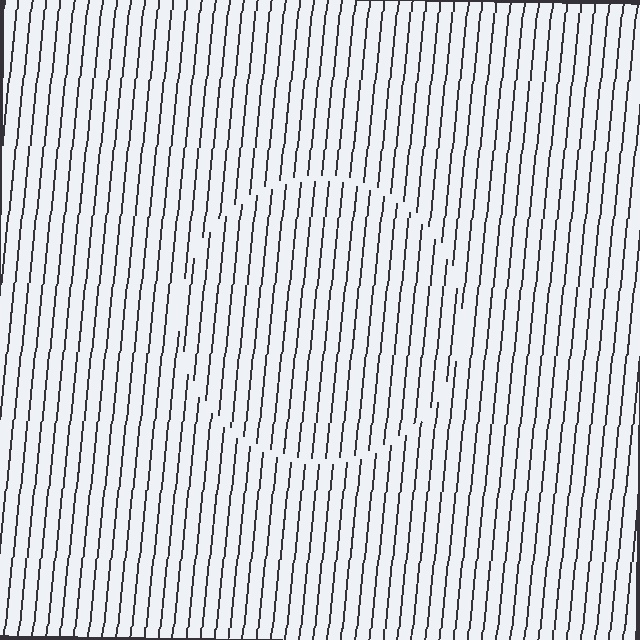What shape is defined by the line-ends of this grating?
An illusory circle. The interior of the shape contains the same grating, shifted by half a period — the contour is defined by the phase discontinuity where line-ends from the inner and outer gratings abut.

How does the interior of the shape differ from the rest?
The interior of the shape contains the same grating, shifted by half a period — the contour is defined by the phase discontinuity where line-ends from the inner and outer gratings abut.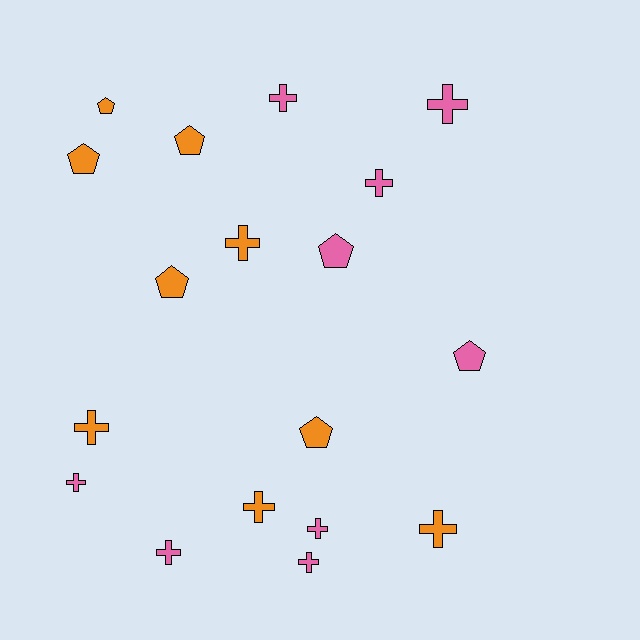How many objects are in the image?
There are 18 objects.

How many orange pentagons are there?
There are 5 orange pentagons.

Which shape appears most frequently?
Cross, with 11 objects.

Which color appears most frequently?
Pink, with 9 objects.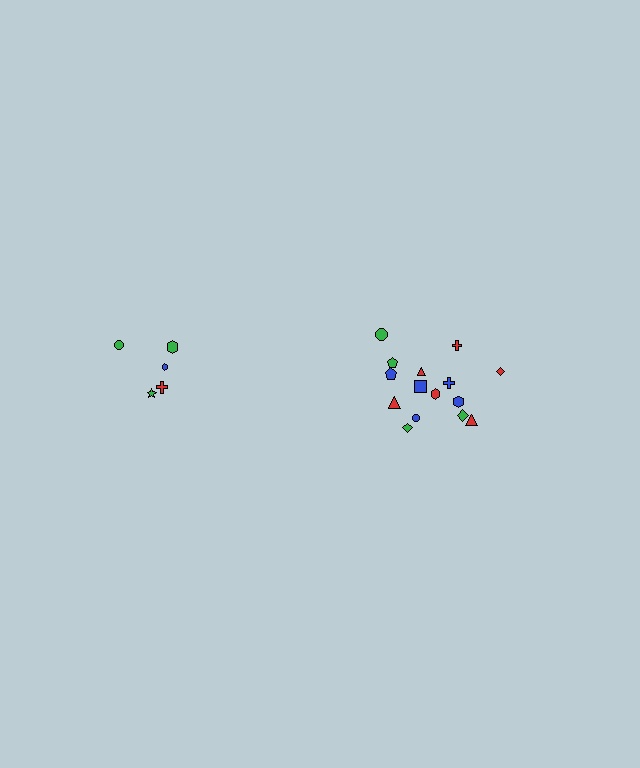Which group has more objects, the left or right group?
The right group.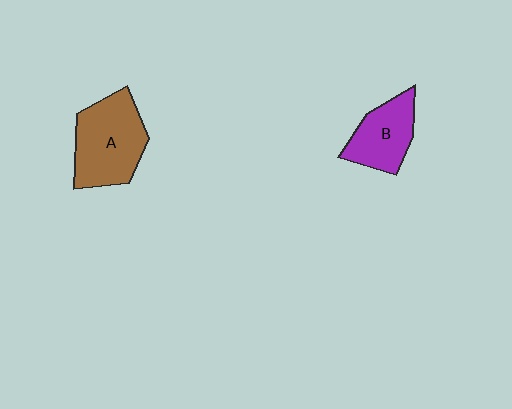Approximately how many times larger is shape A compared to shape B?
Approximately 1.5 times.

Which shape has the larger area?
Shape A (brown).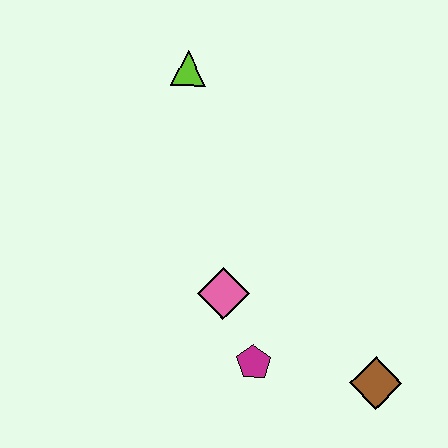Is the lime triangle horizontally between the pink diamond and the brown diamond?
No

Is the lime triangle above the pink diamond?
Yes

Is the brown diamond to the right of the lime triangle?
Yes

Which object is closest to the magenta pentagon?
The pink diamond is closest to the magenta pentagon.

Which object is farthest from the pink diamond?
The lime triangle is farthest from the pink diamond.